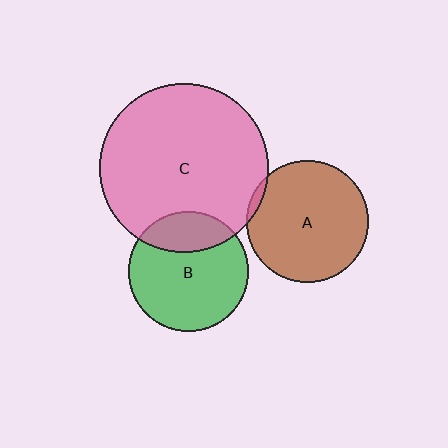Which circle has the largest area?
Circle C (pink).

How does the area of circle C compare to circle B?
Approximately 2.0 times.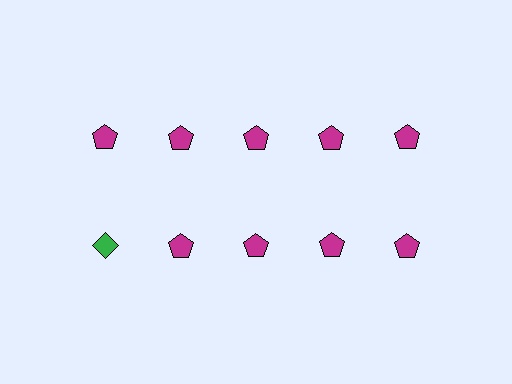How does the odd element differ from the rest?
It differs in both color (green instead of magenta) and shape (diamond instead of pentagon).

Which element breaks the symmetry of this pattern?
The green diamond in the second row, leftmost column breaks the symmetry. All other shapes are magenta pentagons.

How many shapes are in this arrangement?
There are 10 shapes arranged in a grid pattern.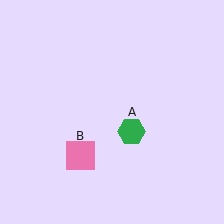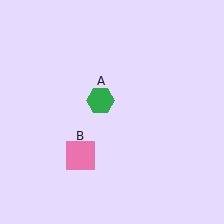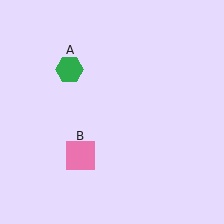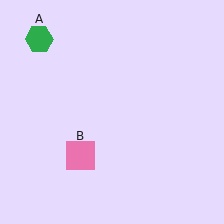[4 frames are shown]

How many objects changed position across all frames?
1 object changed position: green hexagon (object A).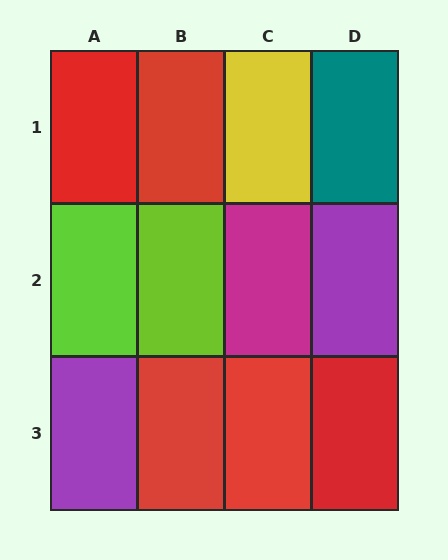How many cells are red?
5 cells are red.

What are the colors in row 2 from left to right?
Lime, lime, magenta, purple.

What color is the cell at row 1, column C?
Yellow.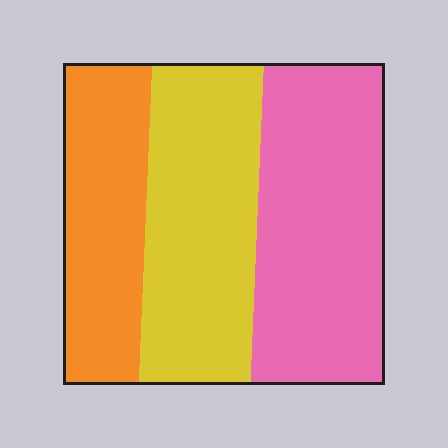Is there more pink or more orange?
Pink.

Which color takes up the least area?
Orange, at roughly 25%.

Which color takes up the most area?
Pink, at roughly 40%.